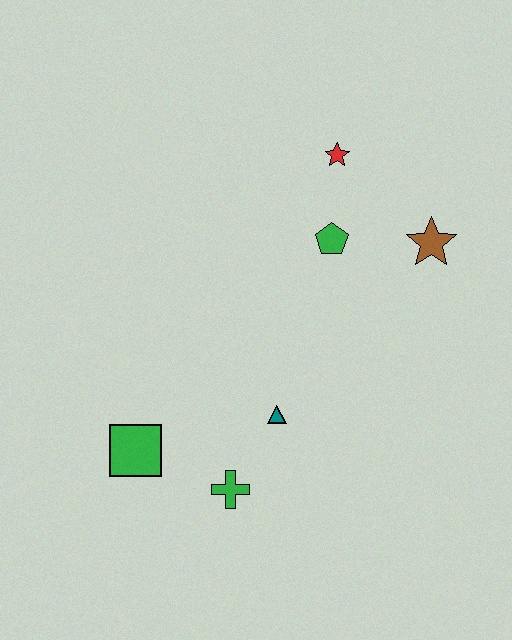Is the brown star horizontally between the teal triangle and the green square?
No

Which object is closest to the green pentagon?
The red star is closest to the green pentagon.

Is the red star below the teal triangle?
No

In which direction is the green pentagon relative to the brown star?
The green pentagon is to the left of the brown star.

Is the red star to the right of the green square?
Yes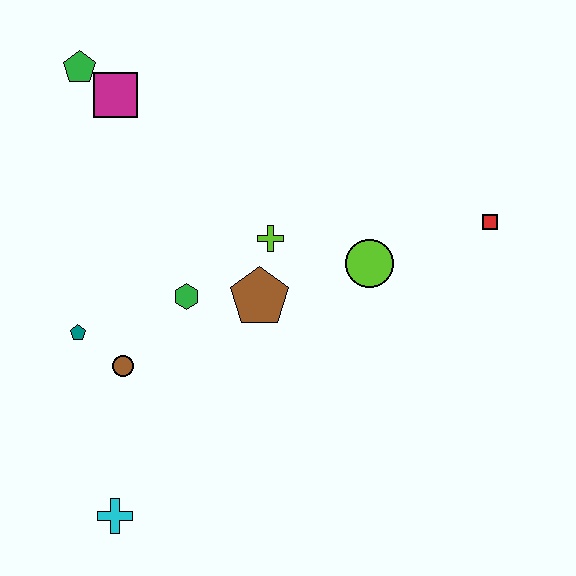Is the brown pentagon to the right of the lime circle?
No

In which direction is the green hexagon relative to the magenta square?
The green hexagon is below the magenta square.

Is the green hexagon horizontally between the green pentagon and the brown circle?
No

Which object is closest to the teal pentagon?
The brown circle is closest to the teal pentagon.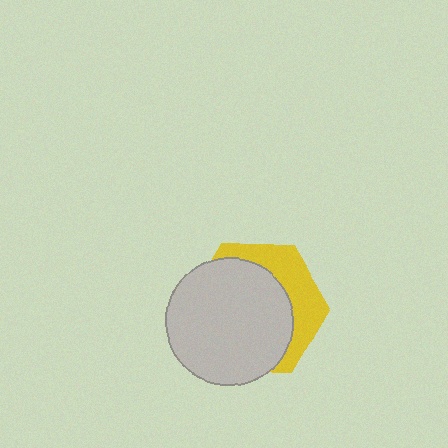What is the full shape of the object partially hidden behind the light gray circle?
The partially hidden object is a yellow hexagon.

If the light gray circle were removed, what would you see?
You would see the complete yellow hexagon.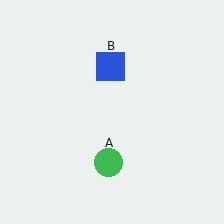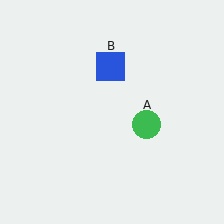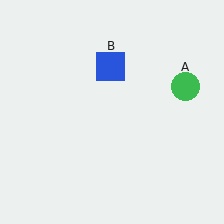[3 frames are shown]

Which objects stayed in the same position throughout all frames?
Blue square (object B) remained stationary.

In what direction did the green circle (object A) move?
The green circle (object A) moved up and to the right.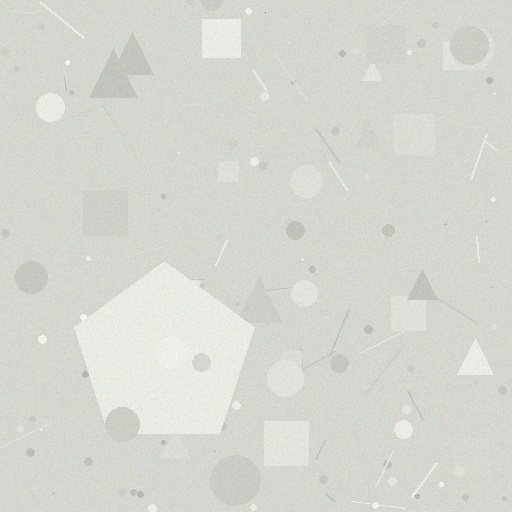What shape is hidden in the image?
A pentagon is hidden in the image.